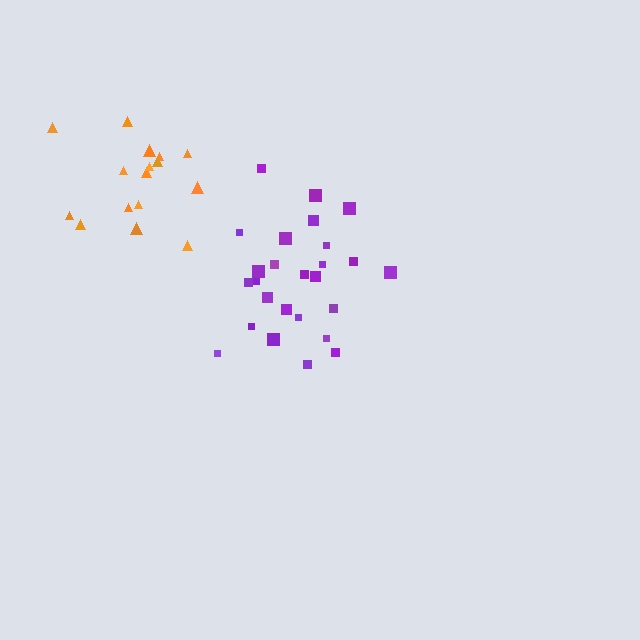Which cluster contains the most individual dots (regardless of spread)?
Purple (26).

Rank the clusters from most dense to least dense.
orange, purple.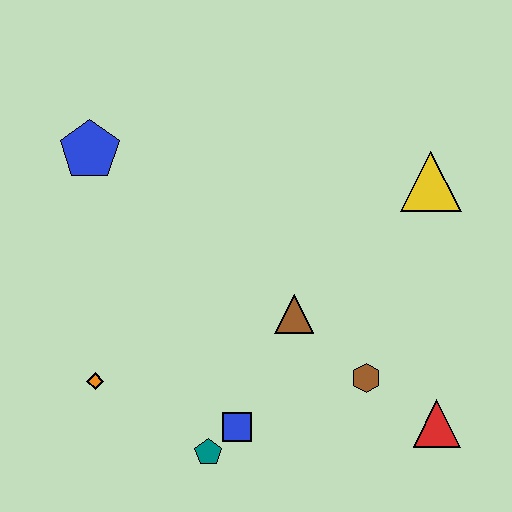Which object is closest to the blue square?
The teal pentagon is closest to the blue square.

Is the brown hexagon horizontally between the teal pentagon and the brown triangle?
No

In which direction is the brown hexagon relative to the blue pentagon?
The brown hexagon is to the right of the blue pentagon.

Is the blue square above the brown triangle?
No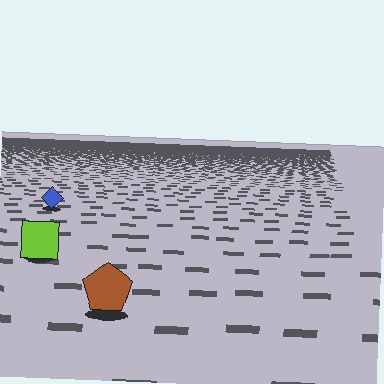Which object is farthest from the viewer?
The blue diamond is farthest from the viewer. It appears smaller and the ground texture around it is denser.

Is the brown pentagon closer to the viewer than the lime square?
Yes. The brown pentagon is closer — you can tell from the texture gradient: the ground texture is coarser near it.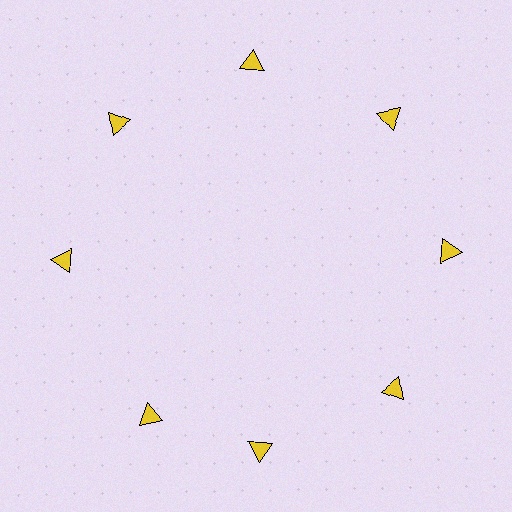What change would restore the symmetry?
The symmetry would be restored by rotating it back into even spacing with its neighbors so that all 8 triangles sit at equal angles and equal distance from the center.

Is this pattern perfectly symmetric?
No. The 8 yellow triangles are arranged in a ring, but one element near the 8 o'clock position is rotated out of alignment along the ring, breaking the 8-fold rotational symmetry.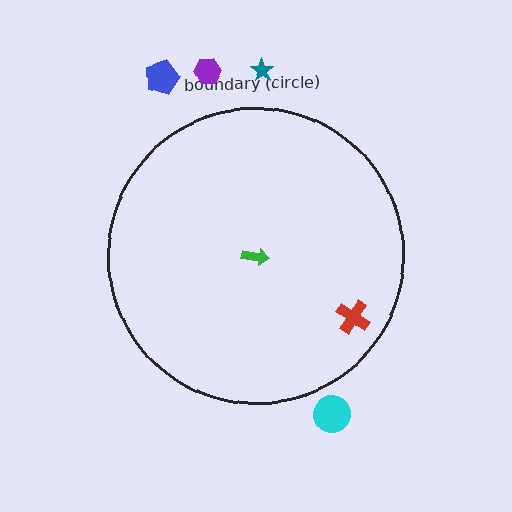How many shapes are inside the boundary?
2 inside, 4 outside.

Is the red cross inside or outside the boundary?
Inside.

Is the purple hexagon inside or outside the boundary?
Outside.